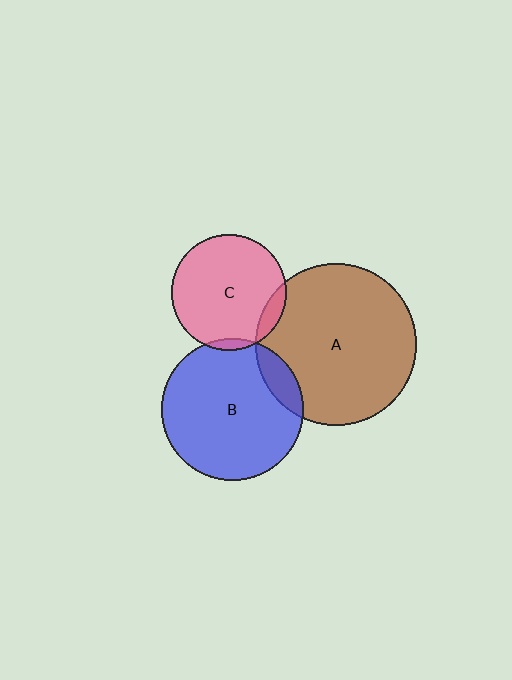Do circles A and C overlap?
Yes.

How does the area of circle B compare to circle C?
Approximately 1.5 times.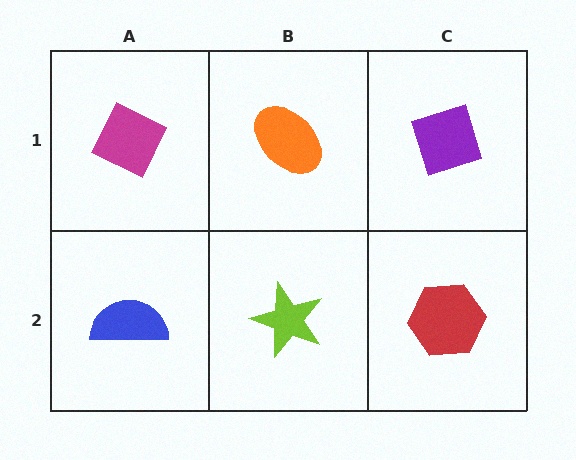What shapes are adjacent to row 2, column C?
A purple diamond (row 1, column C), a lime star (row 2, column B).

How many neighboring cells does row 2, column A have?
2.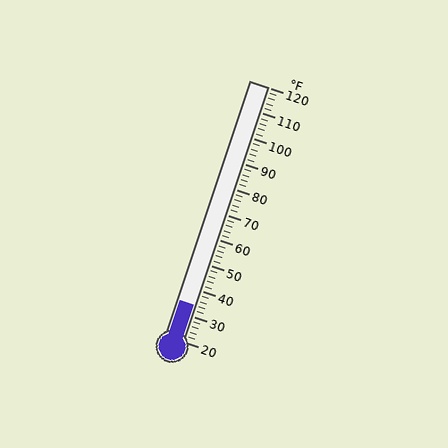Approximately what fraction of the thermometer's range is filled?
The thermometer is filled to approximately 15% of its range.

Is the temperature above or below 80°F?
The temperature is below 80°F.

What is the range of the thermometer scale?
The thermometer scale ranges from 20°F to 120°F.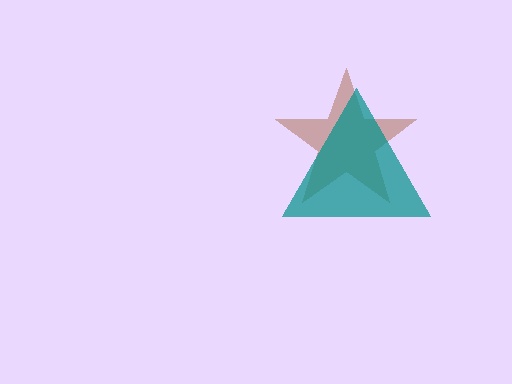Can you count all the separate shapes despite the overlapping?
Yes, there are 2 separate shapes.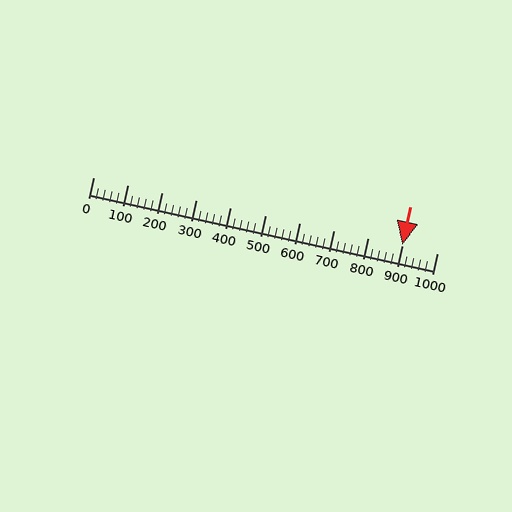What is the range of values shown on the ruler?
The ruler shows values from 0 to 1000.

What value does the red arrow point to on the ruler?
The red arrow points to approximately 900.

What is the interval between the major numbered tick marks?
The major tick marks are spaced 100 units apart.